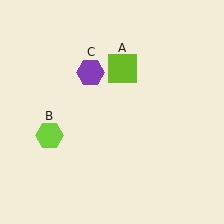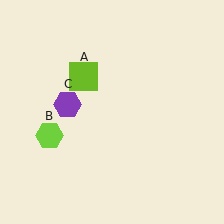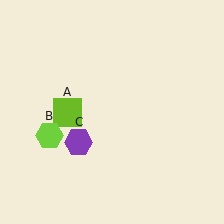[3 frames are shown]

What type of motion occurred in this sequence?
The lime square (object A), purple hexagon (object C) rotated counterclockwise around the center of the scene.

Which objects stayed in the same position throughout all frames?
Lime hexagon (object B) remained stationary.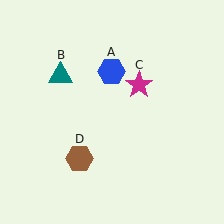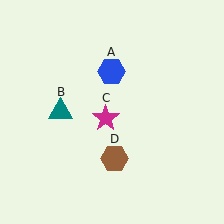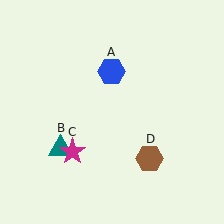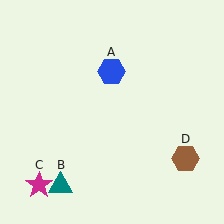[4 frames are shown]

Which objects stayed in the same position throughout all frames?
Blue hexagon (object A) remained stationary.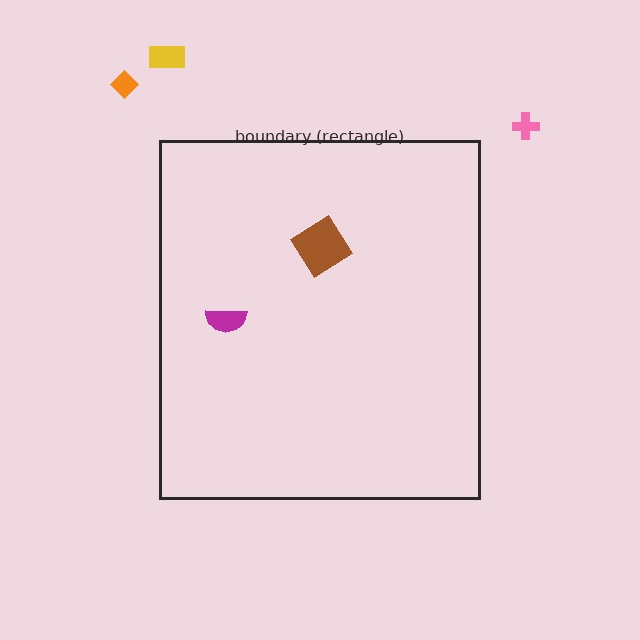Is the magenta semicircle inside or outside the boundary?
Inside.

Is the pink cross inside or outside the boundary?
Outside.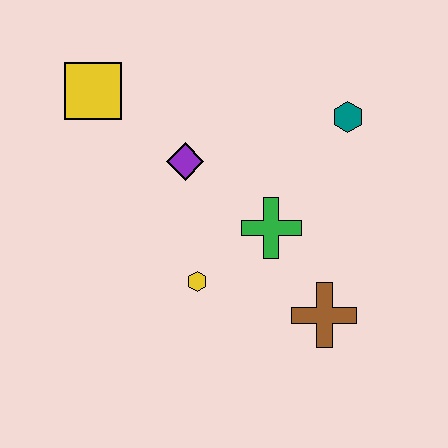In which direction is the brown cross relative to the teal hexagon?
The brown cross is below the teal hexagon.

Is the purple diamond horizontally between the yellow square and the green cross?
Yes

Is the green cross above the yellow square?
No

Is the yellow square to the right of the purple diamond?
No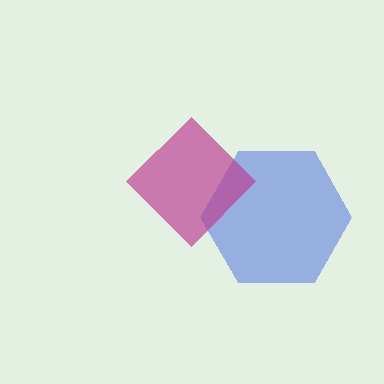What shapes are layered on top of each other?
The layered shapes are: a blue hexagon, a magenta diamond.